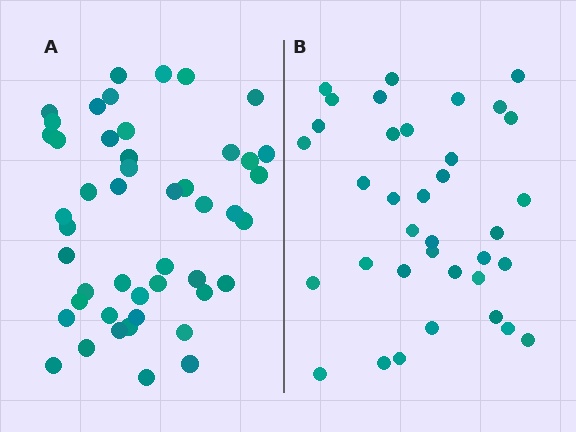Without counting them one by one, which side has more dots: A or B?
Region A (the left region) has more dots.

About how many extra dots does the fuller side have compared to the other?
Region A has roughly 12 or so more dots than region B.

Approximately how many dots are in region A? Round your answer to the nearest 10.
About 50 dots. (The exact count is 47, which rounds to 50.)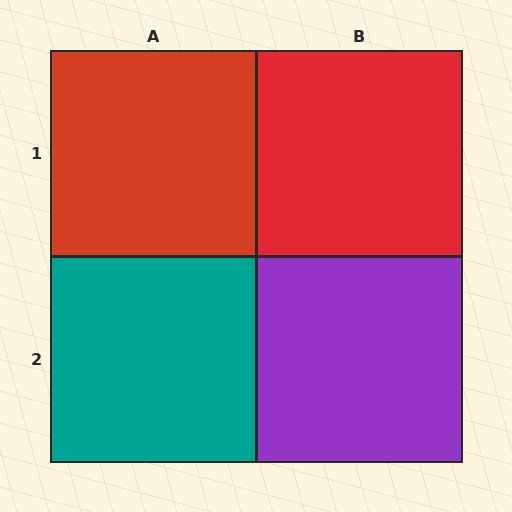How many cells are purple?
1 cell is purple.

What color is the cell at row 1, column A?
Red.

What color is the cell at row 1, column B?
Red.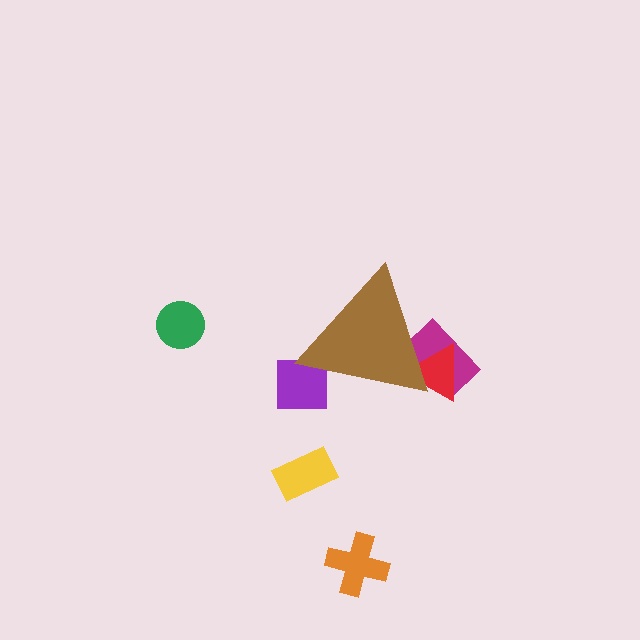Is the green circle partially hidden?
No, the green circle is fully visible.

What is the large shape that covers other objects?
A brown triangle.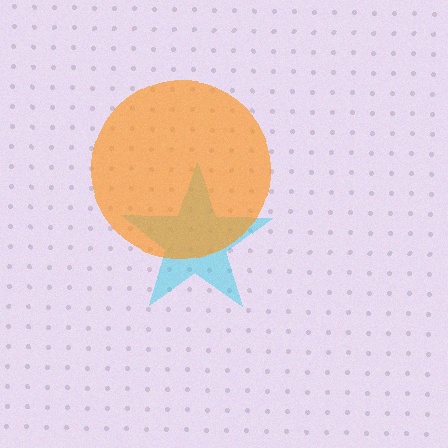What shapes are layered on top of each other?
The layered shapes are: a cyan star, an orange circle.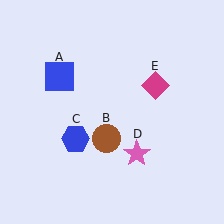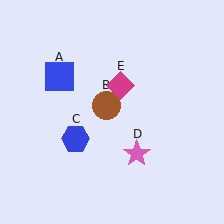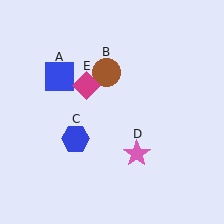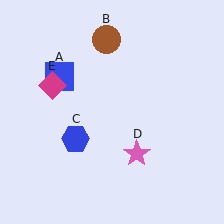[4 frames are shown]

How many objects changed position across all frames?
2 objects changed position: brown circle (object B), magenta diamond (object E).